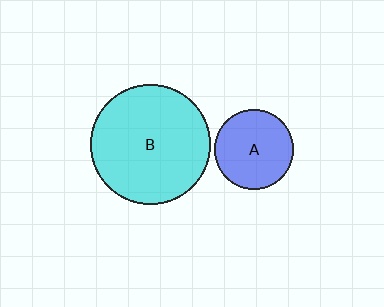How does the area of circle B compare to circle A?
Approximately 2.3 times.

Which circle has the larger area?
Circle B (cyan).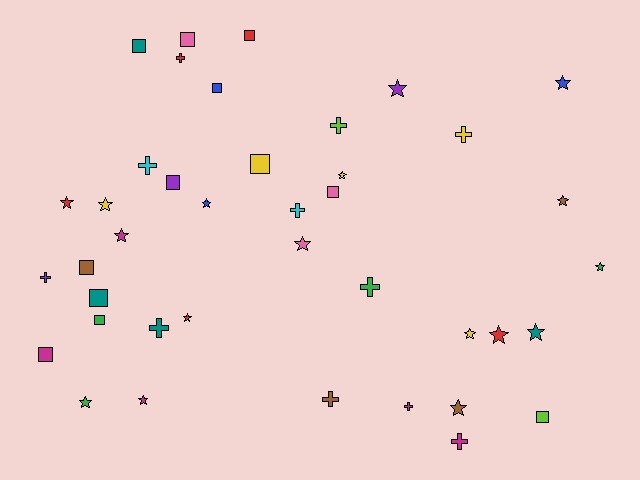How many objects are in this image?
There are 40 objects.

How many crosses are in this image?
There are 11 crosses.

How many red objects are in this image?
There are 5 red objects.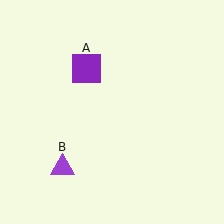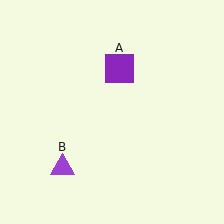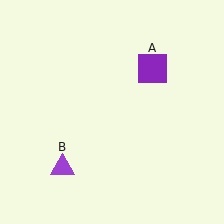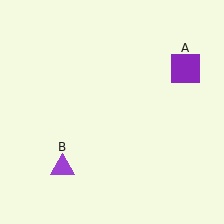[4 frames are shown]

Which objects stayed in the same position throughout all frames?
Purple triangle (object B) remained stationary.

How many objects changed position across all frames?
1 object changed position: purple square (object A).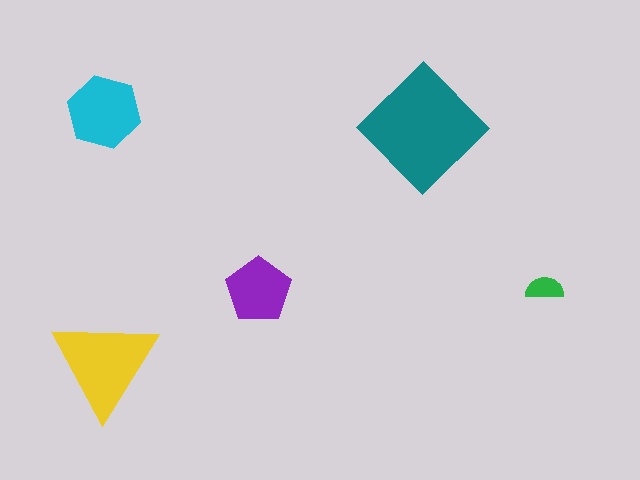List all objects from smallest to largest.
The green semicircle, the purple pentagon, the cyan hexagon, the yellow triangle, the teal diamond.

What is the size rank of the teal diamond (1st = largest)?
1st.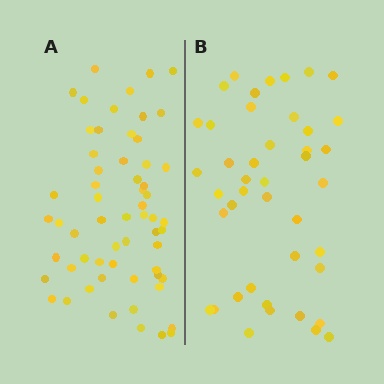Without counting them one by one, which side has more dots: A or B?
Region A (the left region) has more dots.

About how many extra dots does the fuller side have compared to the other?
Region A has approximately 15 more dots than region B.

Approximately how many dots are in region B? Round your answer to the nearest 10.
About 40 dots. (The exact count is 43, which rounds to 40.)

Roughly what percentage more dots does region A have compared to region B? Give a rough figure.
About 40% more.